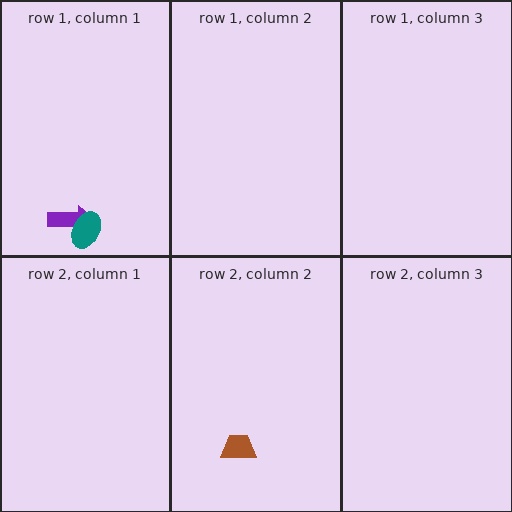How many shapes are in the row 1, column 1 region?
2.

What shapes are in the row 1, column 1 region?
The purple arrow, the teal ellipse.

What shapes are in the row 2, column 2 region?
The brown trapezoid.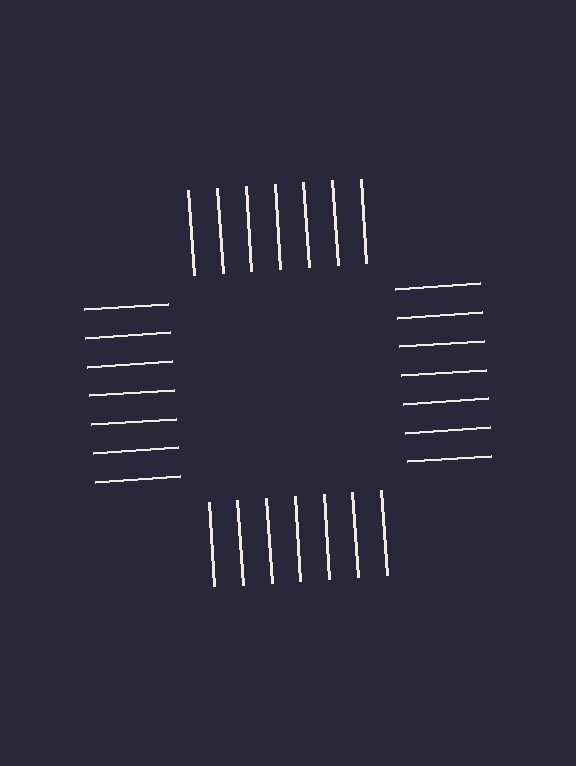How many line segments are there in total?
28 — 7 along each of the 4 edges.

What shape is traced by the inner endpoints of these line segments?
An illusory square — the line segments terminate on its edges but no continuous stroke is drawn.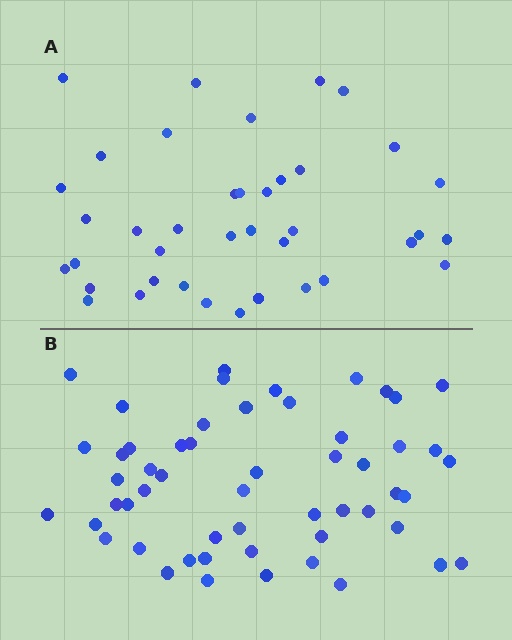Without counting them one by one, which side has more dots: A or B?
Region B (the bottom region) has more dots.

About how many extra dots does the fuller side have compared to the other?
Region B has approximately 15 more dots than region A.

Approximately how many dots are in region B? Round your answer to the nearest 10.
About 50 dots. (The exact count is 54, which rounds to 50.)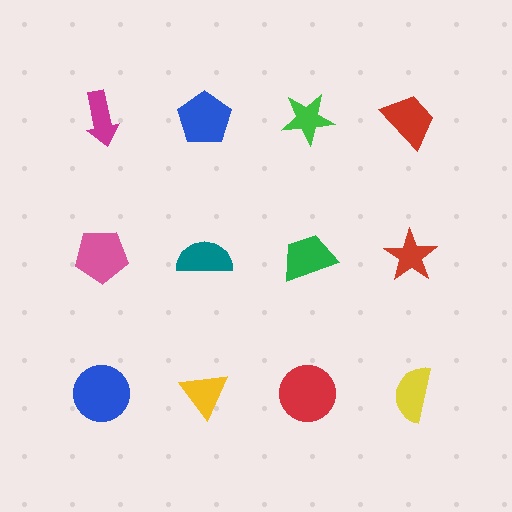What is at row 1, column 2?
A blue pentagon.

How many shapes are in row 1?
4 shapes.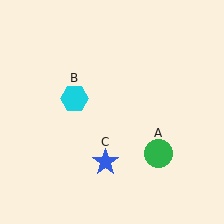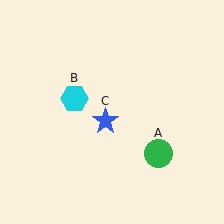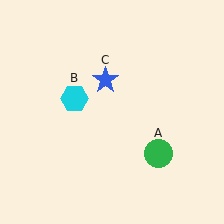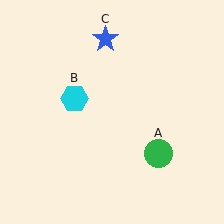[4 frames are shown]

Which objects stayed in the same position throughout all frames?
Green circle (object A) and cyan hexagon (object B) remained stationary.